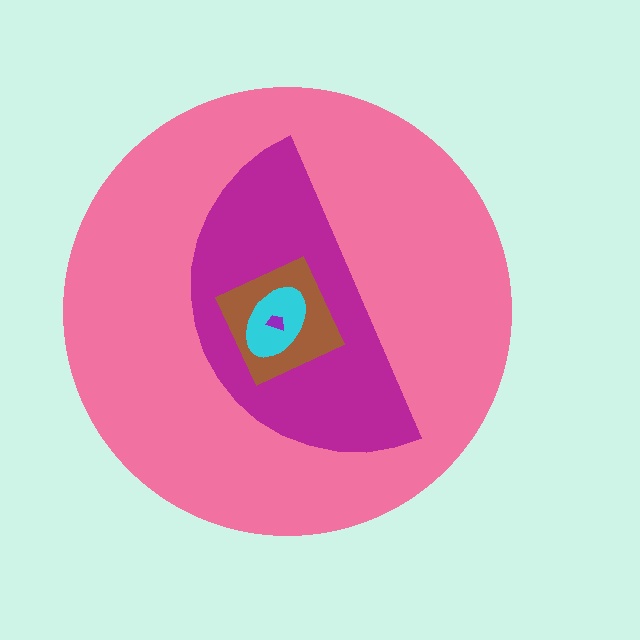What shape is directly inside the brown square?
The cyan ellipse.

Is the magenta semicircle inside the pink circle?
Yes.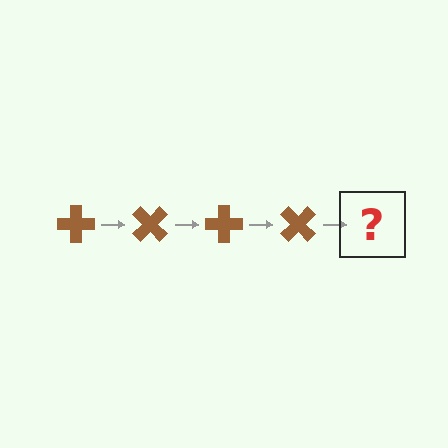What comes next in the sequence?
The next element should be a brown cross rotated 180 degrees.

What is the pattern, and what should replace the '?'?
The pattern is that the cross rotates 45 degrees each step. The '?' should be a brown cross rotated 180 degrees.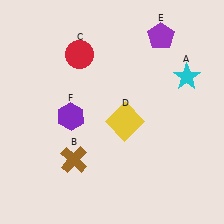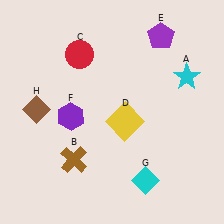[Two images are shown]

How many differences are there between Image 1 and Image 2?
There are 2 differences between the two images.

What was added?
A cyan diamond (G), a brown diamond (H) were added in Image 2.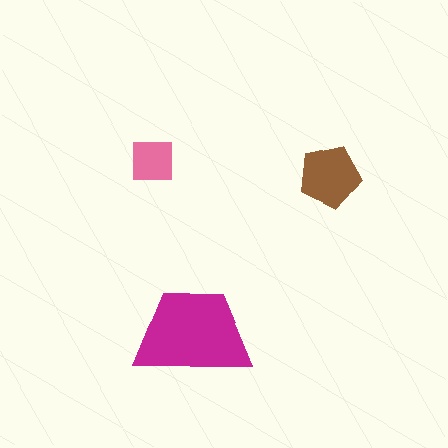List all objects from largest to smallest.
The magenta trapezoid, the brown pentagon, the pink square.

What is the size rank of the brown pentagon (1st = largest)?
2nd.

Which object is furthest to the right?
The brown pentagon is rightmost.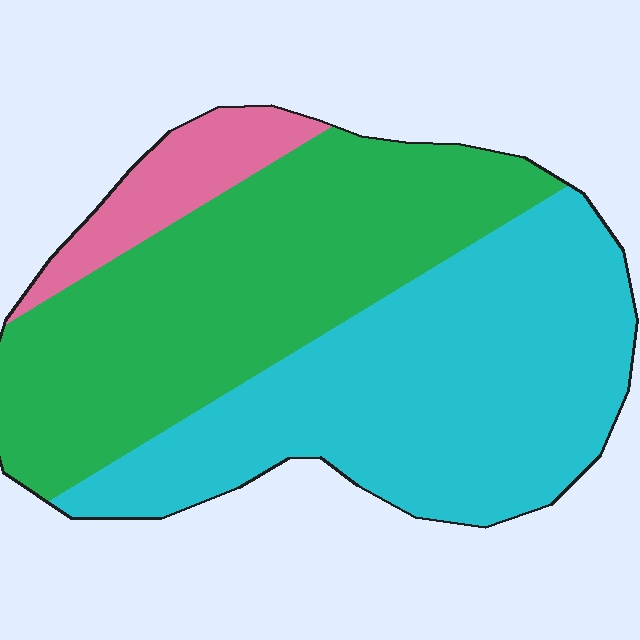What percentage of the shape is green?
Green takes up between a quarter and a half of the shape.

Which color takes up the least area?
Pink, at roughly 10%.